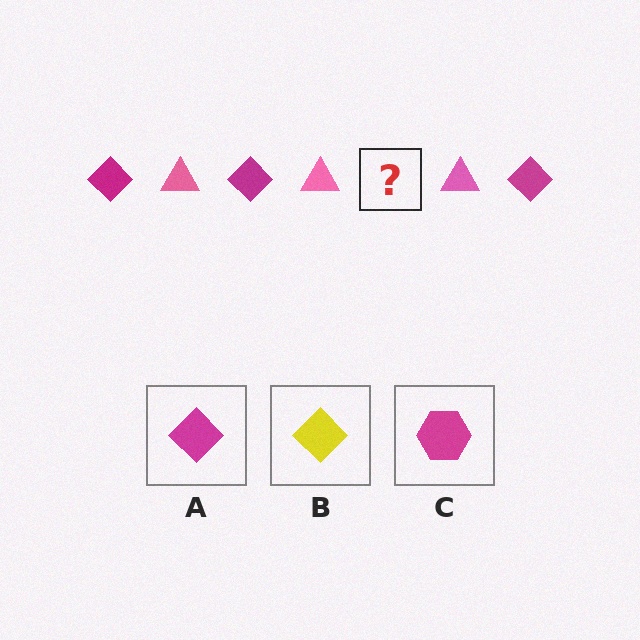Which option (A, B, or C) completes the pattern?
A.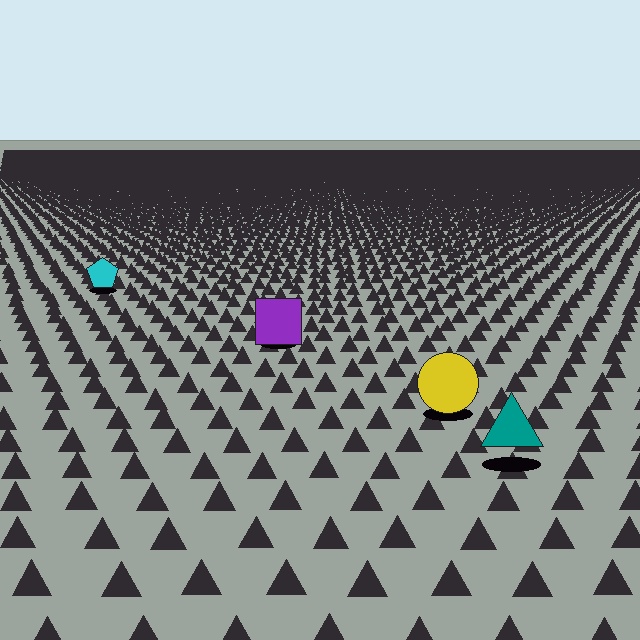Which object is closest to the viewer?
The teal triangle is closest. The texture marks near it are larger and more spread out.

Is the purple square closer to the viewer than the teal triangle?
No. The teal triangle is closer — you can tell from the texture gradient: the ground texture is coarser near it.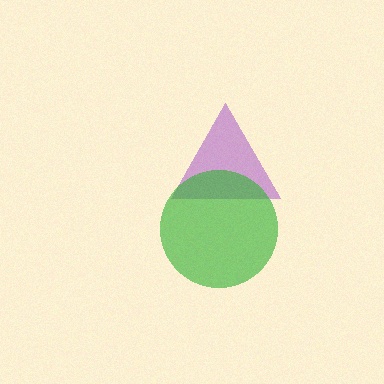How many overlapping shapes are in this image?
There are 2 overlapping shapes in the image.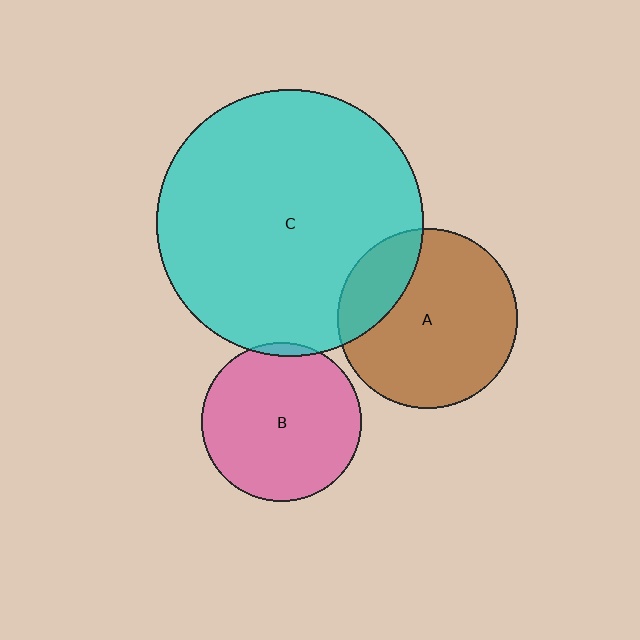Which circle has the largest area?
Circle C (cyan).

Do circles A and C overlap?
Yes.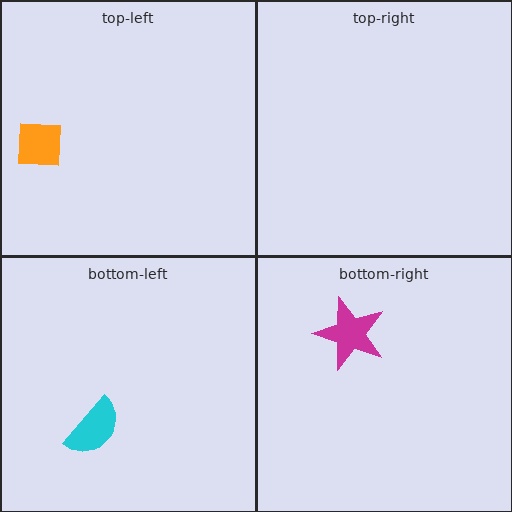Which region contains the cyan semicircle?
The bottom-left region.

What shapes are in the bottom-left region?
The cyan semicircle.